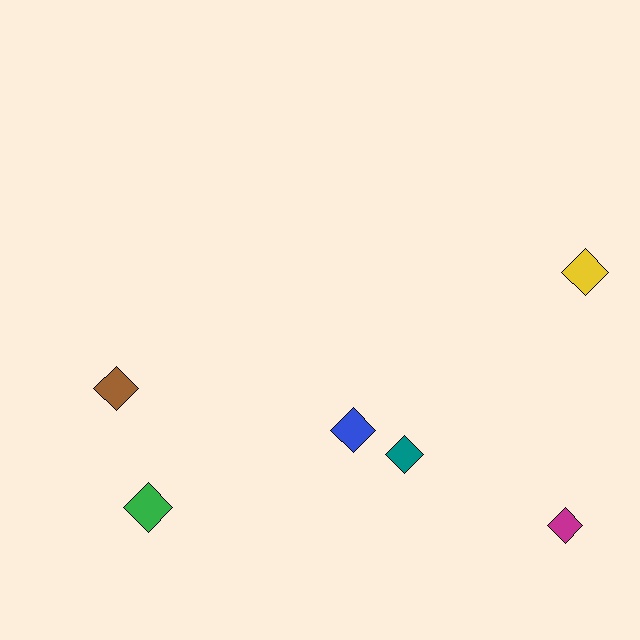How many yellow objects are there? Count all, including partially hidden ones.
There is 1 yellow object.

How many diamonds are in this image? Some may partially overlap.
There are 6 diamonds.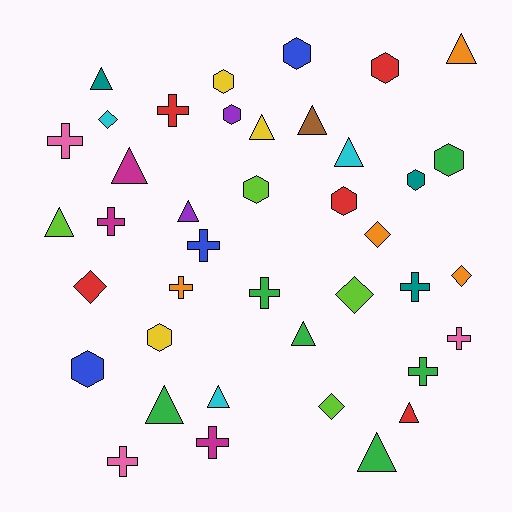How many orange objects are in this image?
There are 4 orange objects.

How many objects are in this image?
There are 40 objects.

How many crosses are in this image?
There are 11 crosses.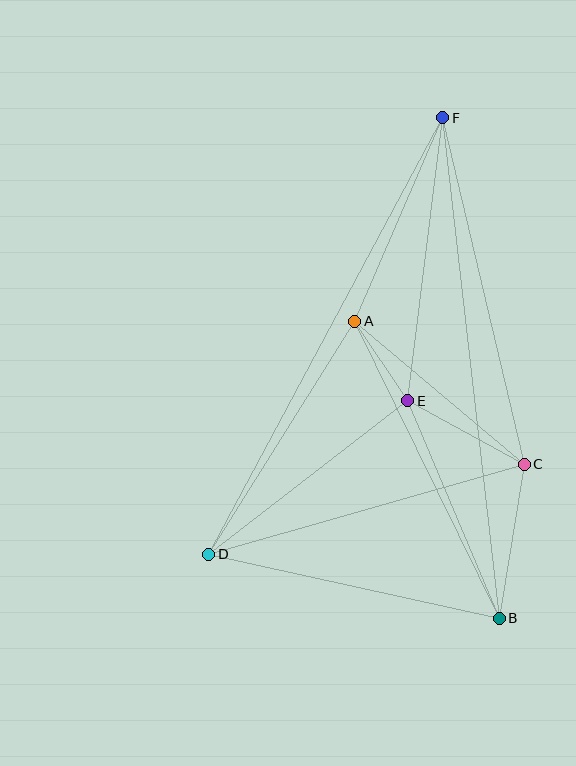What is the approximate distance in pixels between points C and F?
The distance between C and F is approximately 356 pixels.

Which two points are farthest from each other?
Points B and F are farthest from each other.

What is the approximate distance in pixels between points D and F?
The distance between D and F is approximately 495 pixels.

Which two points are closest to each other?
Points A and E are closest to each other.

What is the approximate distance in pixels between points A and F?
The distance between A and F is approximately 222 pixels.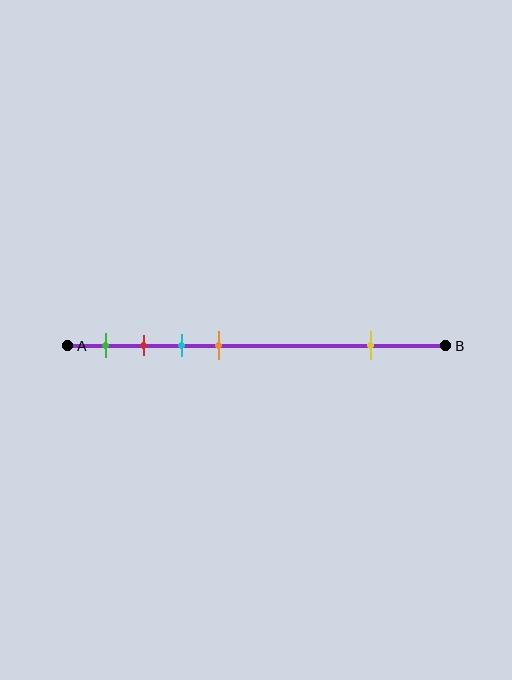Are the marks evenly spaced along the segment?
No, the marks are not evenly spaced.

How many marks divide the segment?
There are 5 marks dividing the segment.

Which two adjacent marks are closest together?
The red and cyan marks are the closest adjacent pair.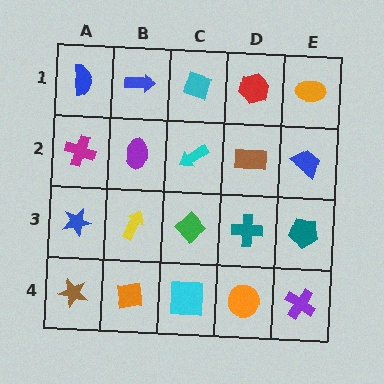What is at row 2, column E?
A blue trapezoid.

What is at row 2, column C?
A cyan arrow.